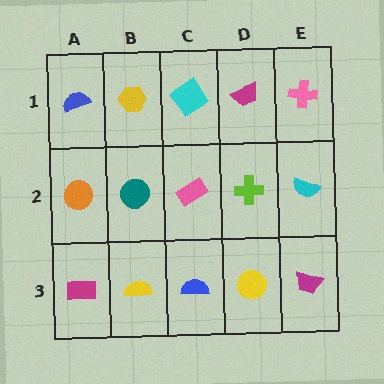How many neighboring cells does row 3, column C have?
3.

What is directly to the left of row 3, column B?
A magenta rectangle.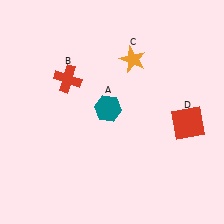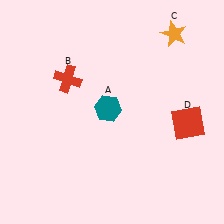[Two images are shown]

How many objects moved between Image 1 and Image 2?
1 object moved between the two images.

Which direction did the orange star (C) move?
The orange star (C) moved right.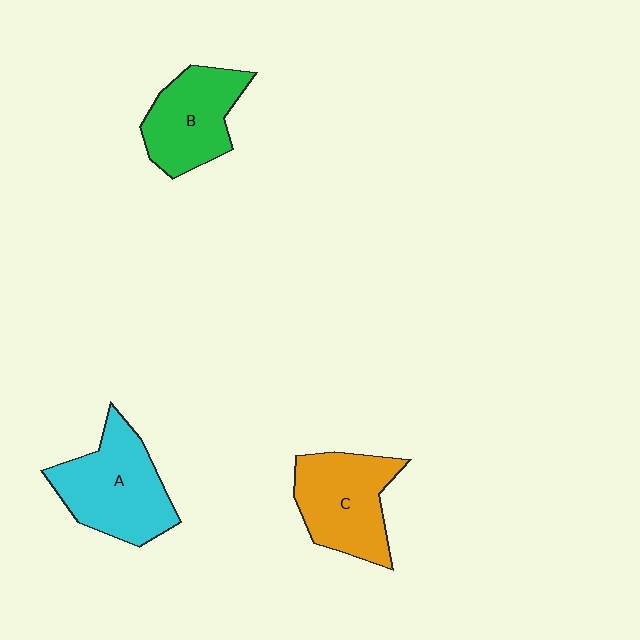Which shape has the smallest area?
Shape B (green).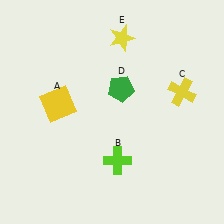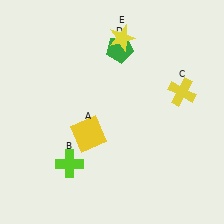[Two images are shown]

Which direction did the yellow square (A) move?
The yellow square (A) moved right.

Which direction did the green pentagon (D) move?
The green pentagon (D) moved up.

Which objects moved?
The objects that moved are: the yellow square (A), the lime cross (B), the green pentagon (D).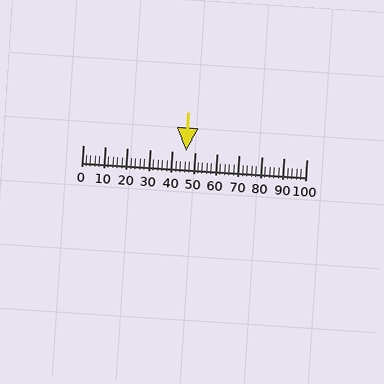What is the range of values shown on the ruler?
The ruler shows values from 0 to 100.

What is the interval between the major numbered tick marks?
The major tick marks are spaced 10 units apart.